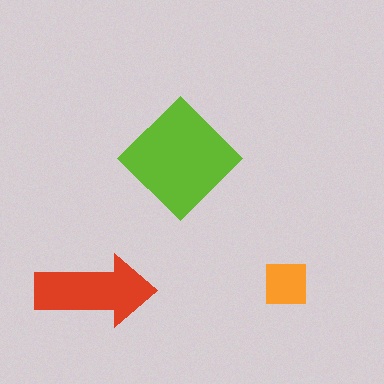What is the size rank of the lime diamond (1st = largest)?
1st.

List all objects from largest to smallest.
The lime diamond, the red arrow, the orange square.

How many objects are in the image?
There are 3 objects in the image.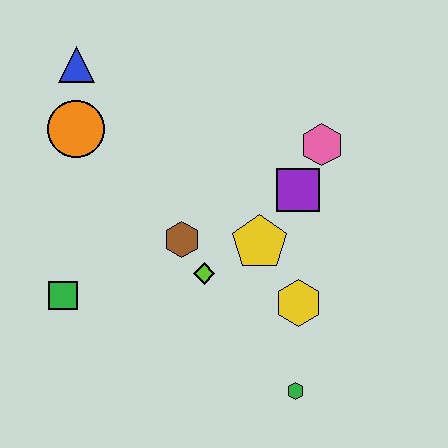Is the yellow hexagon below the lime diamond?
Yes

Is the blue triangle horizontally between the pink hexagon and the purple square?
No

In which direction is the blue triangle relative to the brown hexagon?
The blue triangle is above the brown hexagon.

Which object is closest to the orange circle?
The blue triangle is closest to the orange circle.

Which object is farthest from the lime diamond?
The blue triangle is farthest from the lime diamond.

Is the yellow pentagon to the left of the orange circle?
No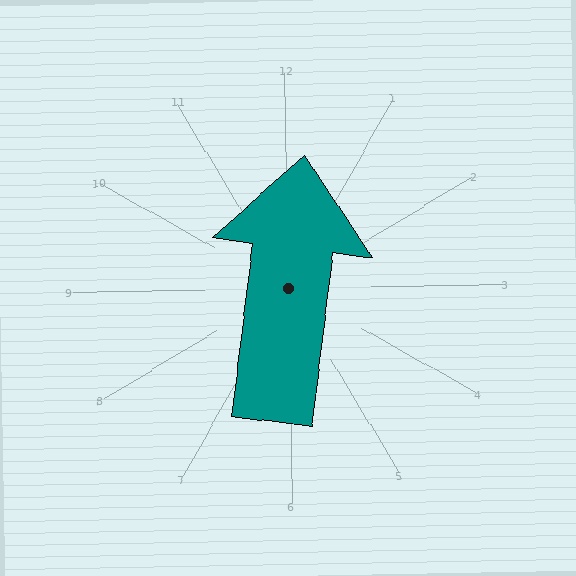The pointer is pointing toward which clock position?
Roughly 12 o'clock.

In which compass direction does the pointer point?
North.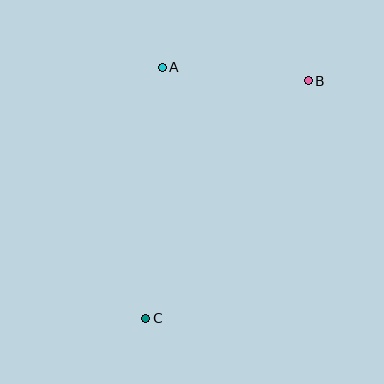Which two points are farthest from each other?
Points B and C are farthest from each other.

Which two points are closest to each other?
Points A and B are closest to each other.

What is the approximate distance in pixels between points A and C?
The distance between A and C is approximately 251 pixels.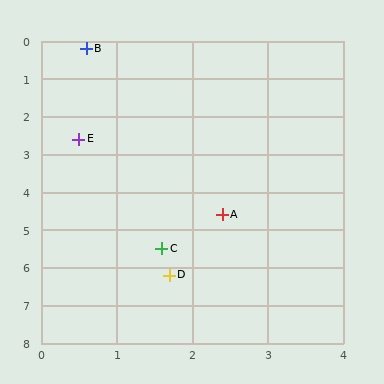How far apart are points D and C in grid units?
Points D and C are about 0.7 grid units apart.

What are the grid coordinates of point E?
Point E is at approximately (0.5, 2.6).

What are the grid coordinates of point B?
Point B is at approximately (0.6, 0.2).